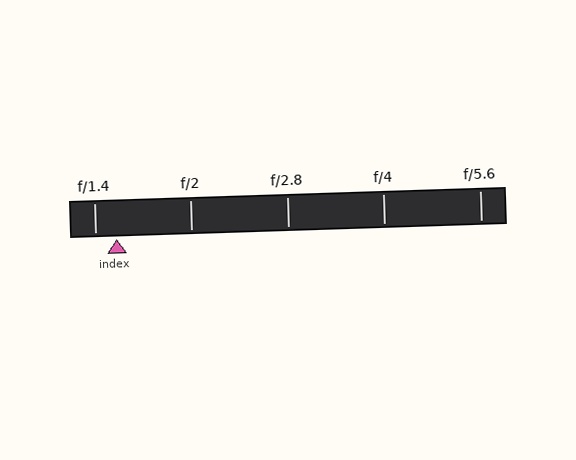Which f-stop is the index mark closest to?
The index mark is closest to f/1.4.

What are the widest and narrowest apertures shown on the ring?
The widest aperture shown is f/1.4 and the narrowest is f/5.6.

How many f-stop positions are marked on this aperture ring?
There are 5 f-stop positions marked.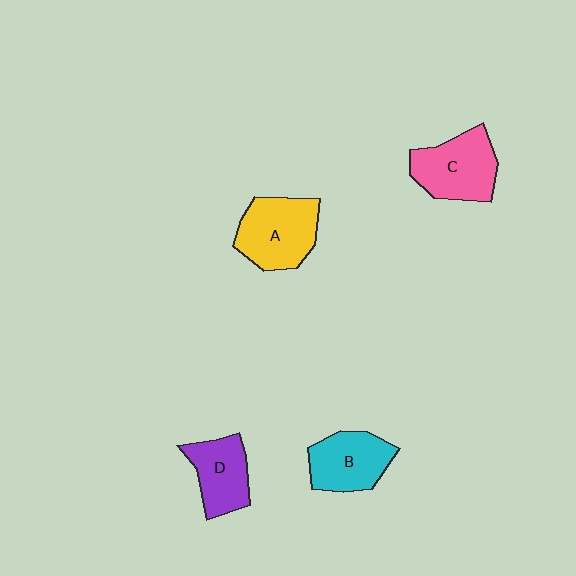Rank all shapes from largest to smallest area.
From largest to smallest: A (yellow), C (pink), B (cyan), D (purple).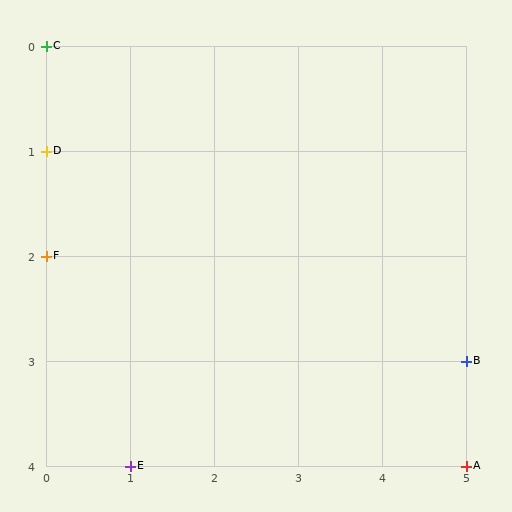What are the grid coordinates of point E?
Point E is at grid coordinates (1, 4).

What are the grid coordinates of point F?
Point F is at grid coordinates (0, 2).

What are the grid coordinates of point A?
Point A is at grid coordinates (5, 4).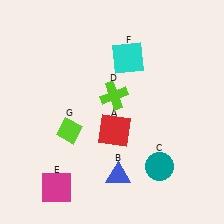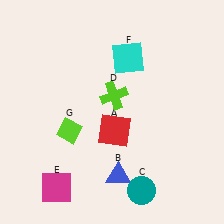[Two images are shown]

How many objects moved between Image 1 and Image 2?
1 object moved between the two images.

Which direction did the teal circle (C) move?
The teal circle (C) moved down.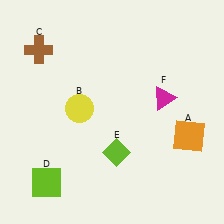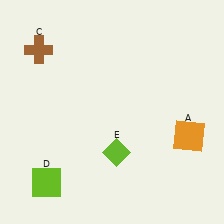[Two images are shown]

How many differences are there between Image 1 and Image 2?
There are 2 differences between the two images.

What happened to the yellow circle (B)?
The yellow circle (B) was removed in Image 2. It was in the top-left area of Image 1.